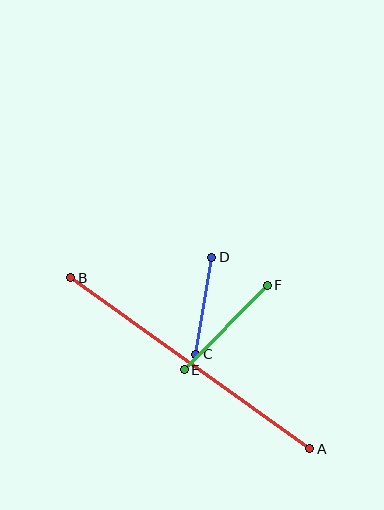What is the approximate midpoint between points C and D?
The midpoint is at approximately (204, 306) pixels.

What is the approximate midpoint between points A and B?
The midpoint is at approximately (190, 363) pixels.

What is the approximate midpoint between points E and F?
The midpoint is at approximately (226, 327) pixels.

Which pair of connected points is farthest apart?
Points A and B are farthest apart.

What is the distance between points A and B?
The distance is approximately 294 pixels.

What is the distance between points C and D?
The distance is approximately 98 pixels.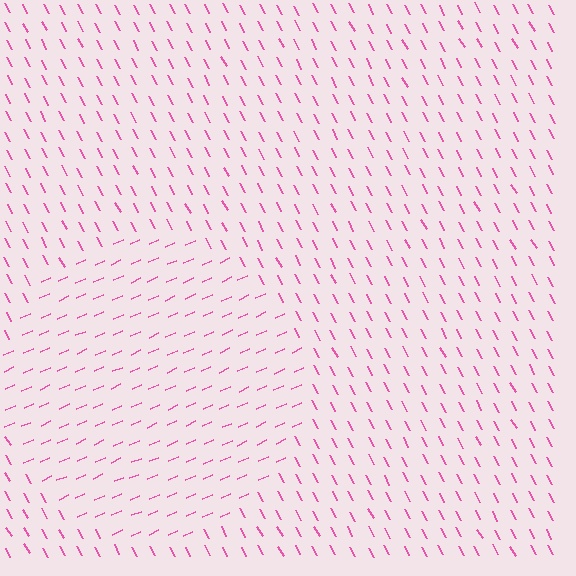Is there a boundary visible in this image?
Yes, there is a texture boundary formed by a change in line orientation.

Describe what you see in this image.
The image is filled with small pink line segments. A circle region in the image has lines oriented differently from the surrounding lines, creating a visible texture boundary.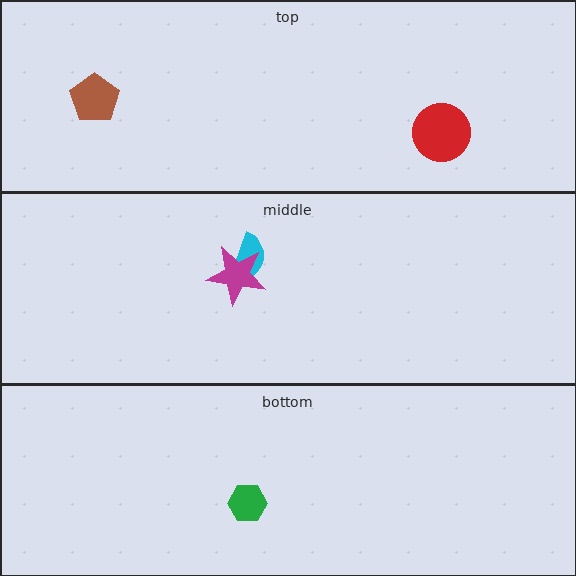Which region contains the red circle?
The top region.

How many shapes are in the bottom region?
1.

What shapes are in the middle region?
The cyan semicircle, the magenta star.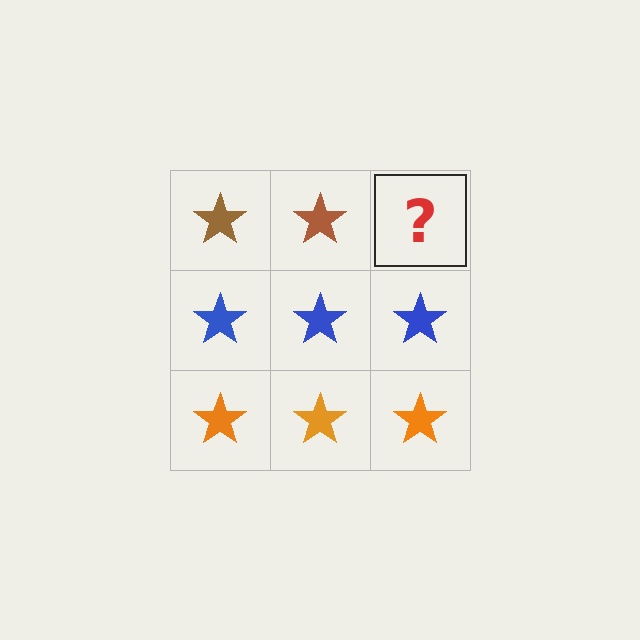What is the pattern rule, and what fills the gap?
The rule is that each row has a consistent color. The gap should be filled with a brown star.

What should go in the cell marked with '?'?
The missing cell should contain a brown star.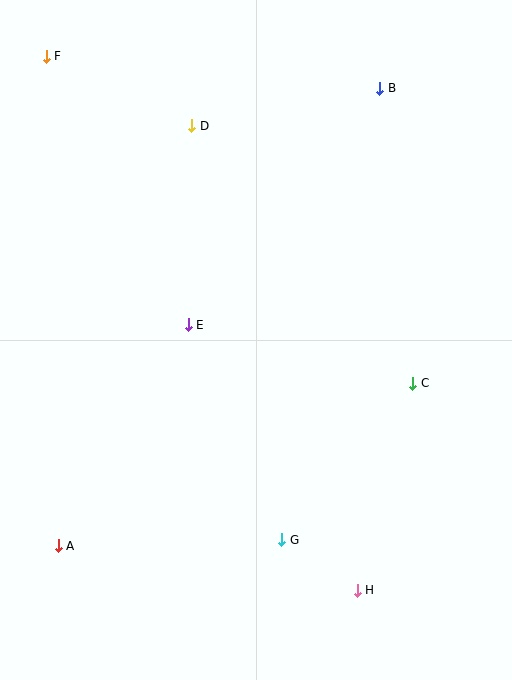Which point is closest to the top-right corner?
Point B is closest to the top-right corner.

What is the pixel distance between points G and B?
The distance between G and B is 462 pixels.